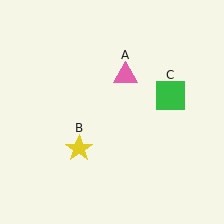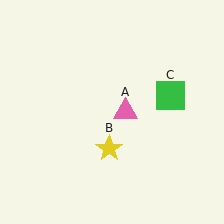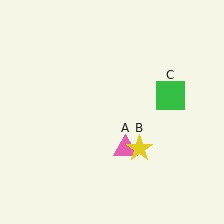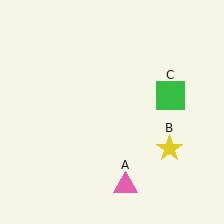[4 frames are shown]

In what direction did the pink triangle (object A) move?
The pink triangle (object A) moved down.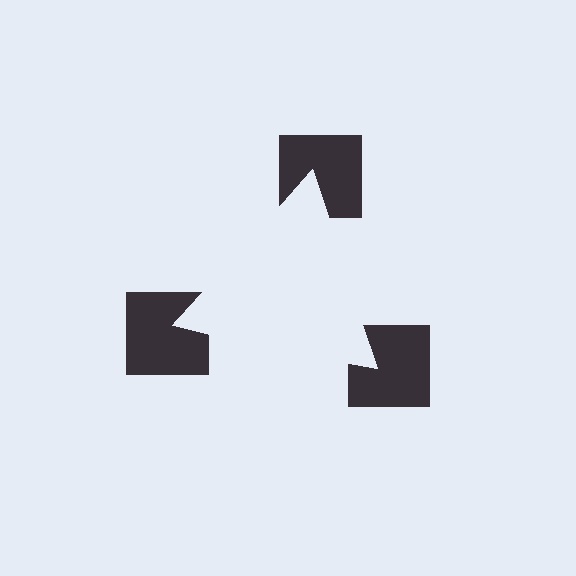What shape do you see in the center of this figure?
An illusory triangle — its edges are inferred from the aligned wedge cuts in the notched squares, not physically drawn.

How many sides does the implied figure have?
3 sides.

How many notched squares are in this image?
There are 3 — one at each vertex of the illusory triangle.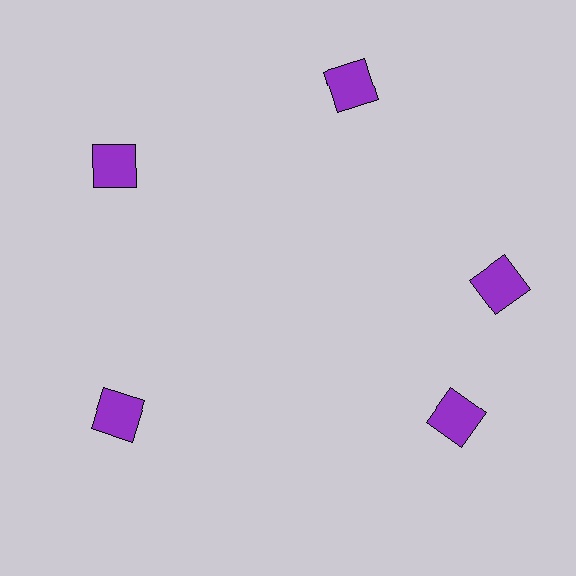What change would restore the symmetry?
The symmetry would be restored by rotating it back into even spacing with its neighbors so that all 5 squares sit at equal angles and equal distance from the center.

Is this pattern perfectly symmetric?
No. The 5 purple squares are arranged in a ring, but one element near the 5 o'clock position is rotated out of alignment along the ring, breaking the 5-fold rotational symmetry.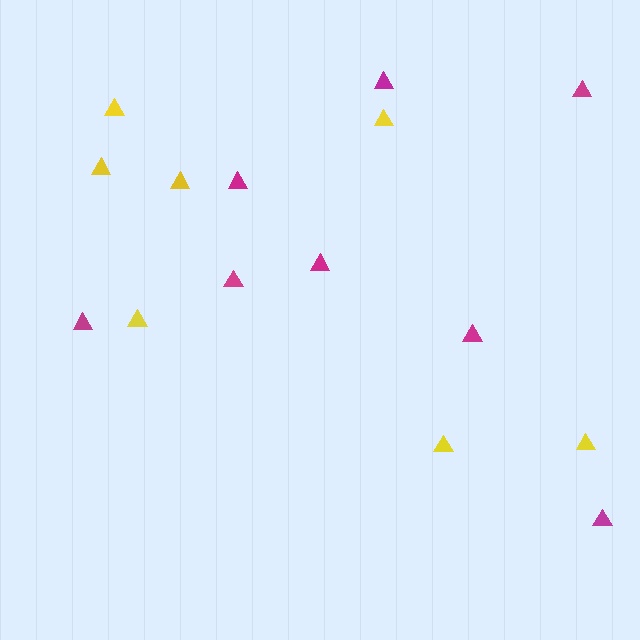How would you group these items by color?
There are 2 groups: one group of yellow triangles (7) and one group of magenta triangles (8).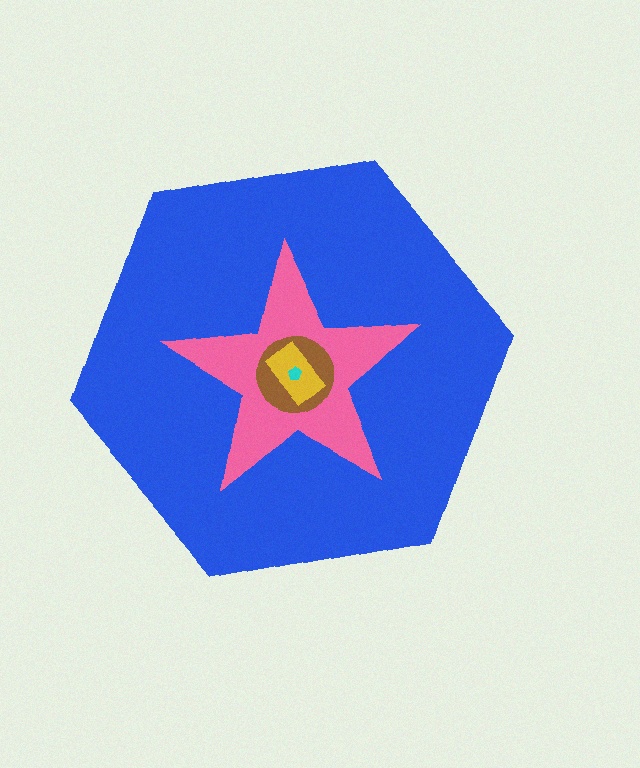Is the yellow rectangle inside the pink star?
Yes.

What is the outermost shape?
The blue hexagon.